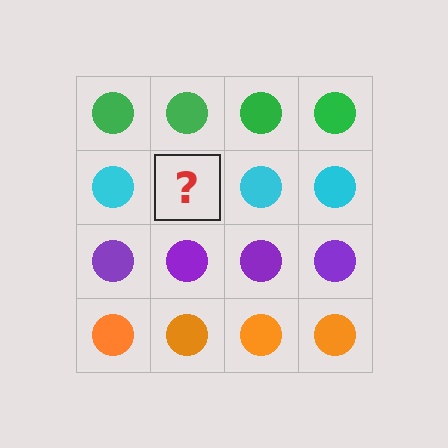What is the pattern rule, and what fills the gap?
The rule is that each row has a consistent color. The gap should be filled with a cyan circle.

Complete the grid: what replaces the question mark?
The question mark should be replaced with a cyan circle.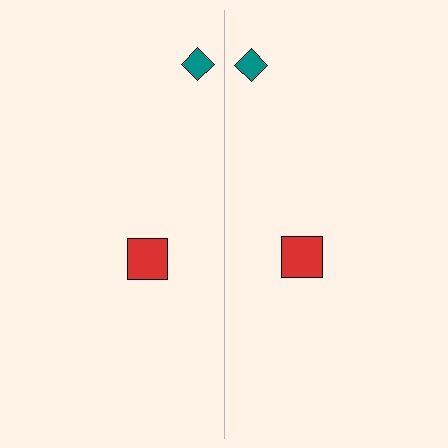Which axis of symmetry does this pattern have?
The pattern has a vertical axis of symmetry running through the center of the image.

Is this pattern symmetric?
Yes, this pattern has bilateral (reflection) symmetry.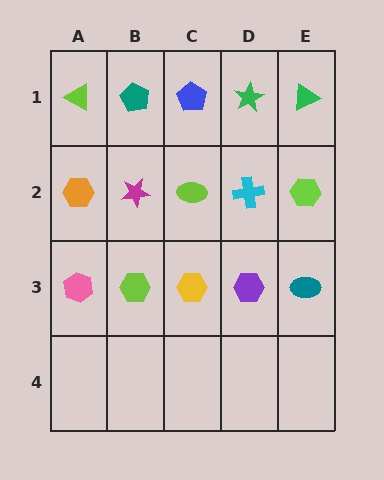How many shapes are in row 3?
5 shapes.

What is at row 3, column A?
A pink hexagon.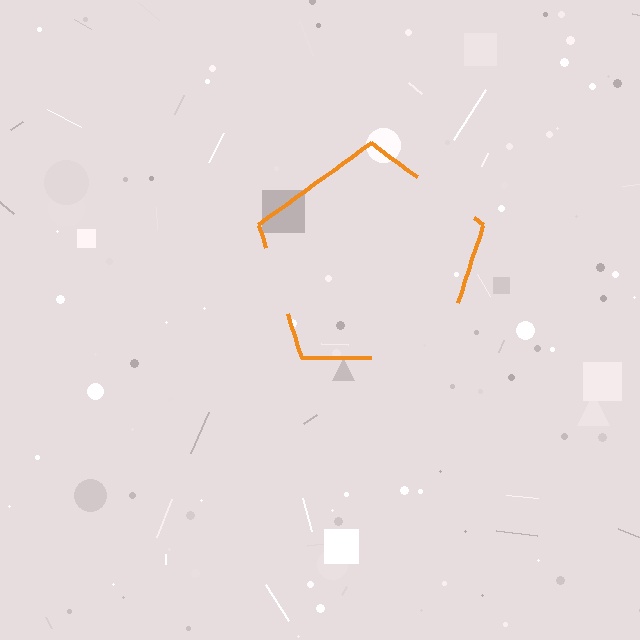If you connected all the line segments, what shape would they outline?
They would outline a pentagon.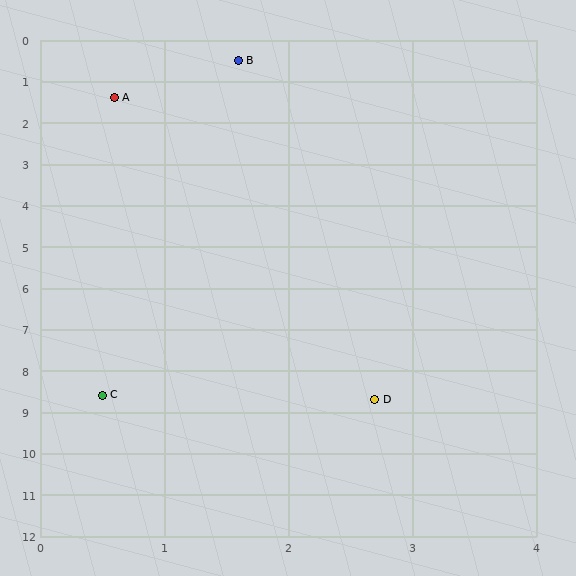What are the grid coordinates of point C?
Point C is at approximately (0.5, 8.6).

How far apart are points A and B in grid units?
Points A and B are about 1.3 grid units apart.